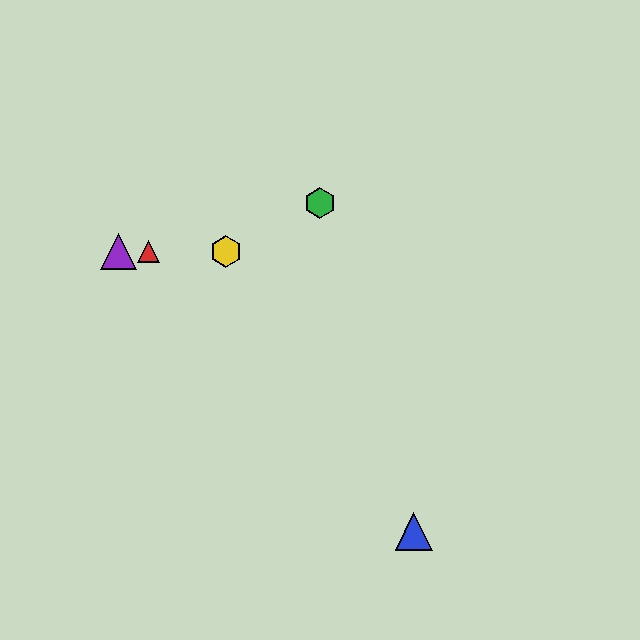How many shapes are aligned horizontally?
3 shapes (the red triangle, the yellow hexagon, the purple triangle) are aligned horizontally.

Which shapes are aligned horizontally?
The red triangle, the yellow hexagon, the purple triangle are aligned horizontally.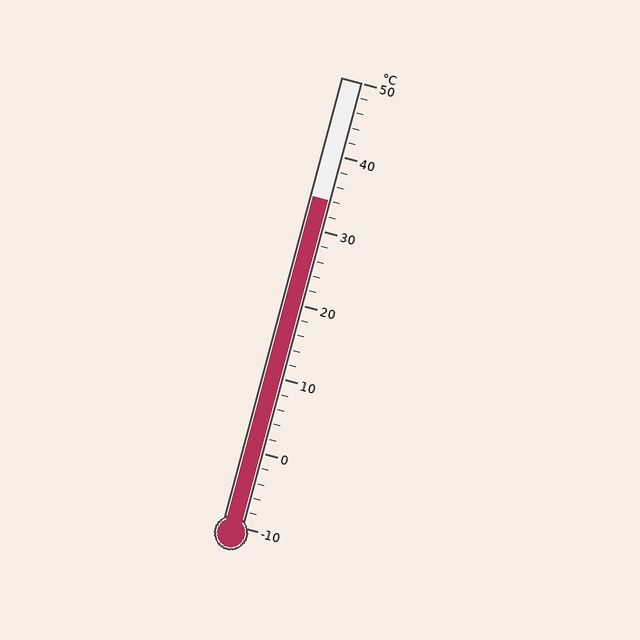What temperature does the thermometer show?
The thermometer shows approximately 34°C.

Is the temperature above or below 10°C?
The temperature is above 10°C.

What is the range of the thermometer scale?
The thermometer scale ranges from -10°C to 50°C.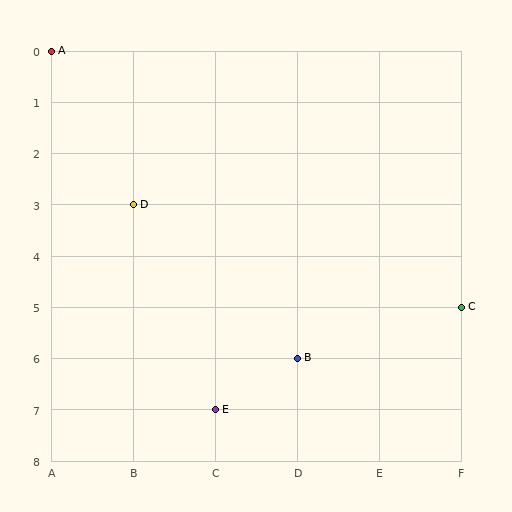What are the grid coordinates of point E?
Point E is at grid coordinates (C, 7).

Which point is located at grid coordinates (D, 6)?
Point B is at (D, 6).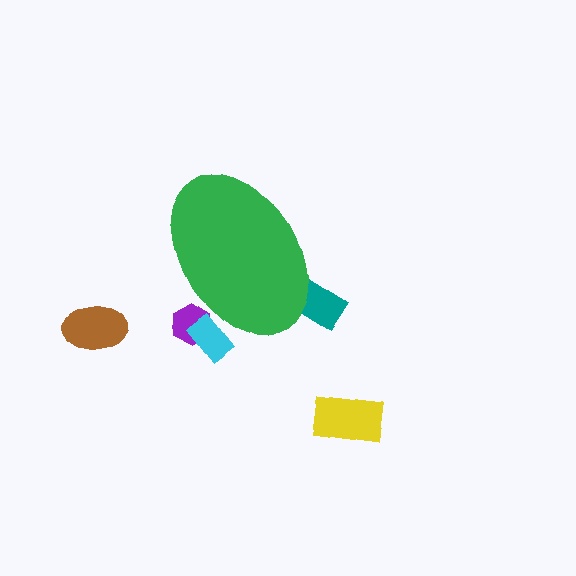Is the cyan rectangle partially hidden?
Yes, the cyan rectangle is partially hidden behind the green ellipse.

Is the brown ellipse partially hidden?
No, the brown ellipse is fully visible.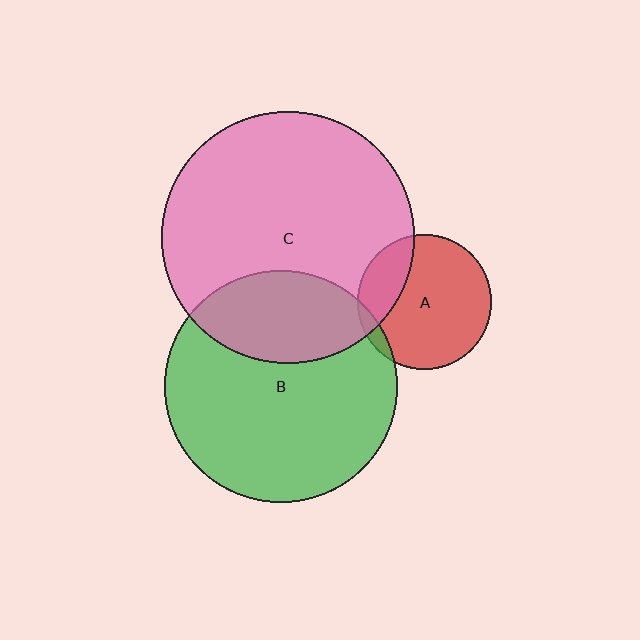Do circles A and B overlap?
Yes.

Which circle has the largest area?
Circle C (pink).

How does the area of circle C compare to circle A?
Approximately 3.5 times.